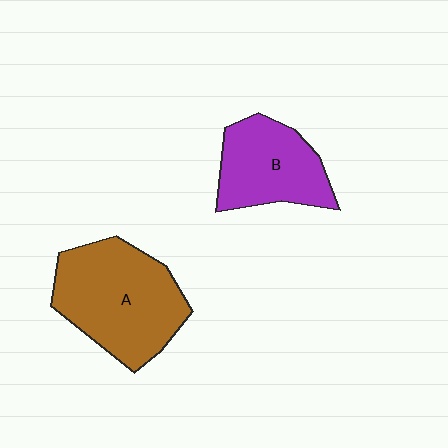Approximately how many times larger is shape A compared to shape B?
Approximately 1.5 times.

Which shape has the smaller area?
Shape B (purple).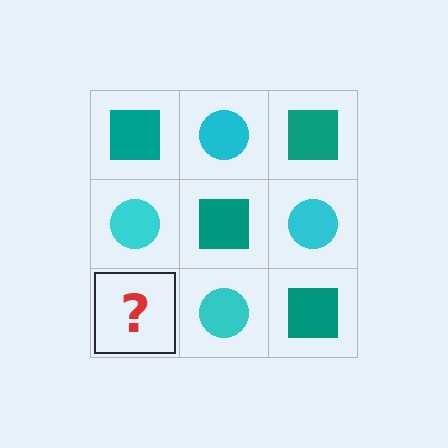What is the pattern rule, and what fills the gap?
The rule is that it alternates teal square and cyan circle in a checkerboard pattern. The gap should be filled with a teal square.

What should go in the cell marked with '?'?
The missing cell should contain a teal square.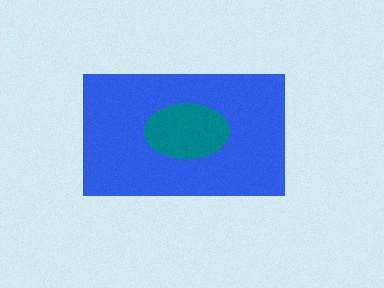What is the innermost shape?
The teal ellipse.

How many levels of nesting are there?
2.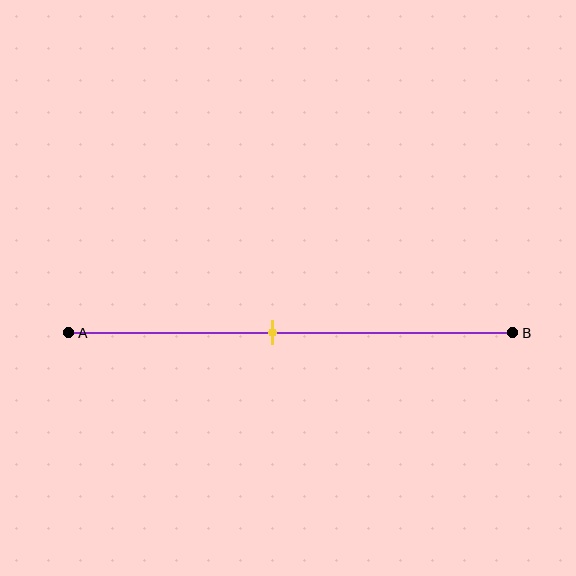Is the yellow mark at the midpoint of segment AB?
No, the mark is at about 45% from A, not at the 50% midpoint.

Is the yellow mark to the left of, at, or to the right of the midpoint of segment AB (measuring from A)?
The yellow mark is to the left of the midpoint of segment AB.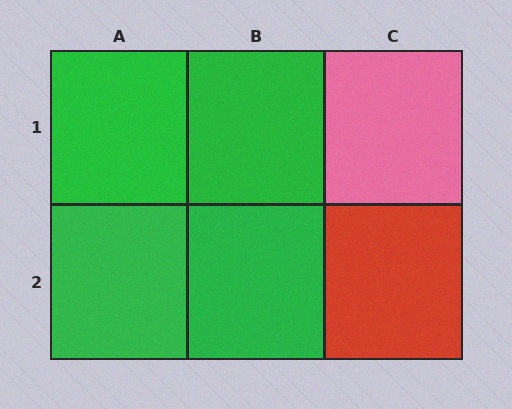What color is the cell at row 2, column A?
Green.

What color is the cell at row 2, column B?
Green.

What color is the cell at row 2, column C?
Red.